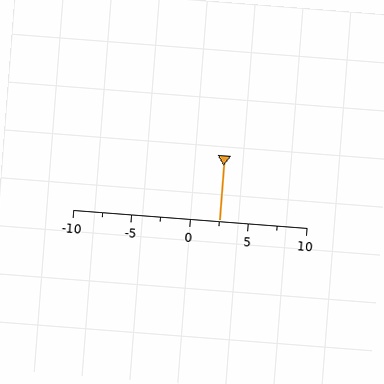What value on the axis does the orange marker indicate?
The marker indicates approximately 2.5.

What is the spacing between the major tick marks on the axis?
The major ticks are spaced 5 apart.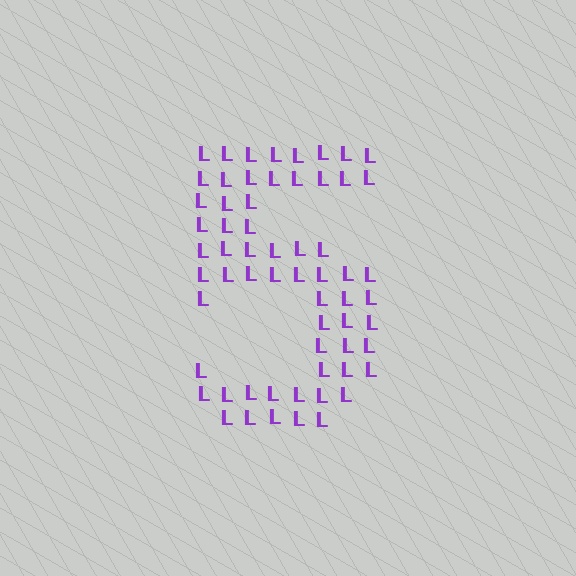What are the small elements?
The small elements are letter L's.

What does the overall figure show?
The overall figure shows the digit 5.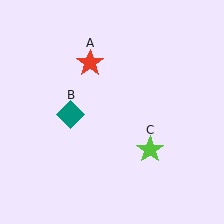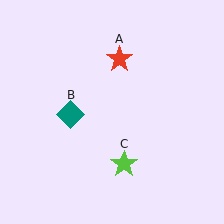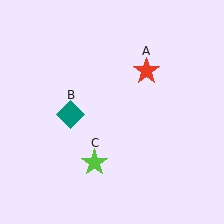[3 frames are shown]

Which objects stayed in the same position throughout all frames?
Teal diamond (object B) remained stationary.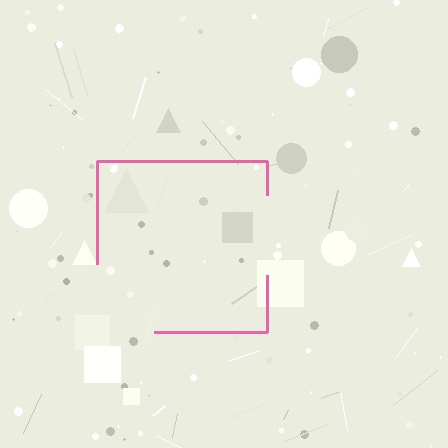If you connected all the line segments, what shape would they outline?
They would outline a square.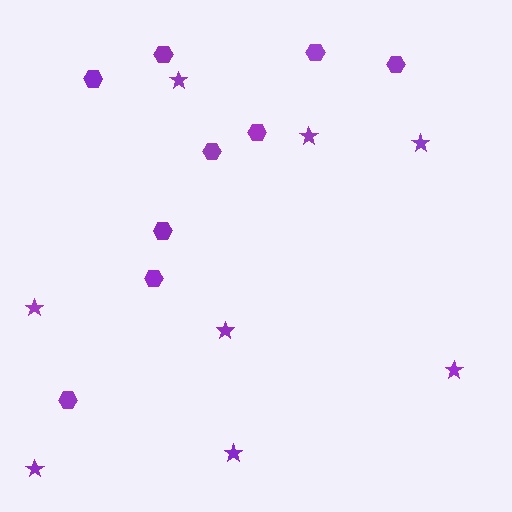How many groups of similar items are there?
There are 2 groups: one group of hexagons (9) and one group of stars (8).